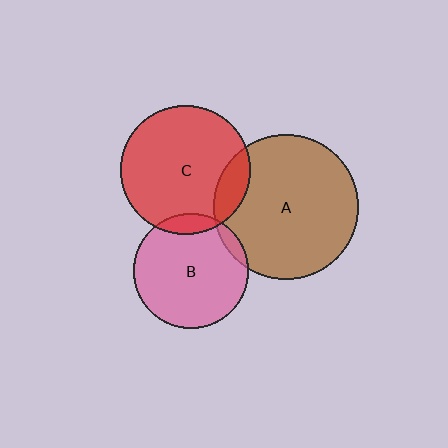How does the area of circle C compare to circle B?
Approximately 1.3 times.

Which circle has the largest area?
Circle A (brown).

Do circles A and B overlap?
Yes.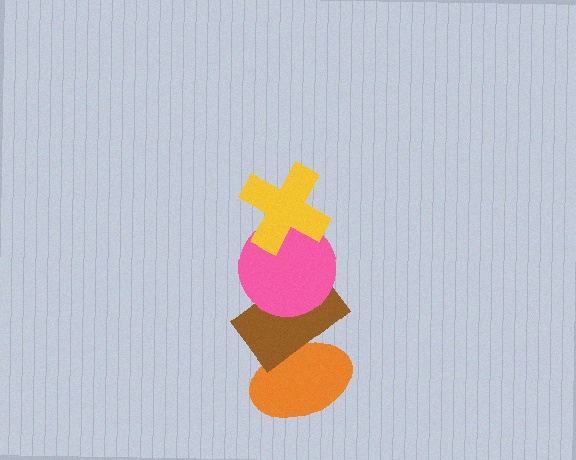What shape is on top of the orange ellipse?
The brown rectangle is on top of the orange ellipse.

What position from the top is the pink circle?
The pink circle is 2nd from the top.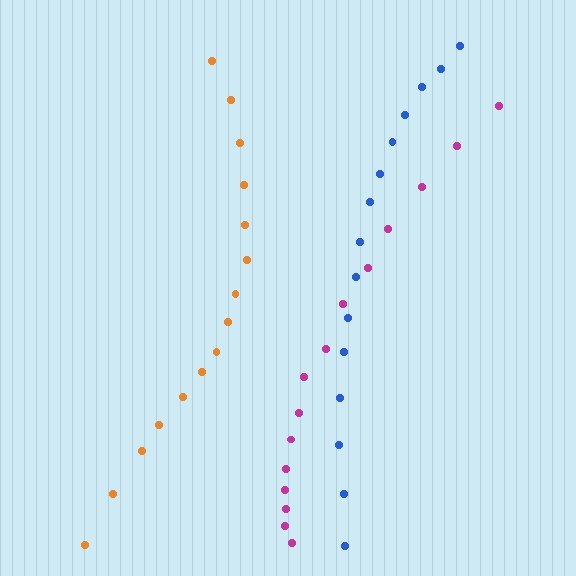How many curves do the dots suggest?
There are 3 distinct paths.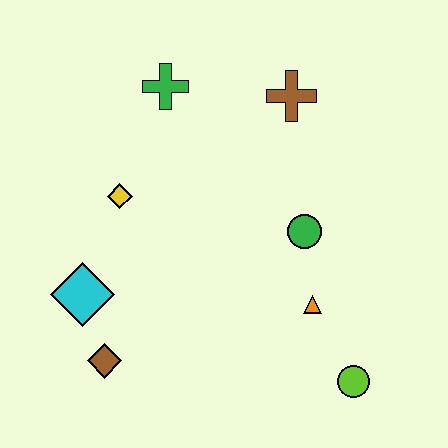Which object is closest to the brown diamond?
The cyan diamond is closest to the brown diamond.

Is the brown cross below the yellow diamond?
No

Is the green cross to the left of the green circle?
Yes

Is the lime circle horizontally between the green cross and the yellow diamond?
No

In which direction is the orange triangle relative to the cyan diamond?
The orange triangle is to the right of the cyan diamond.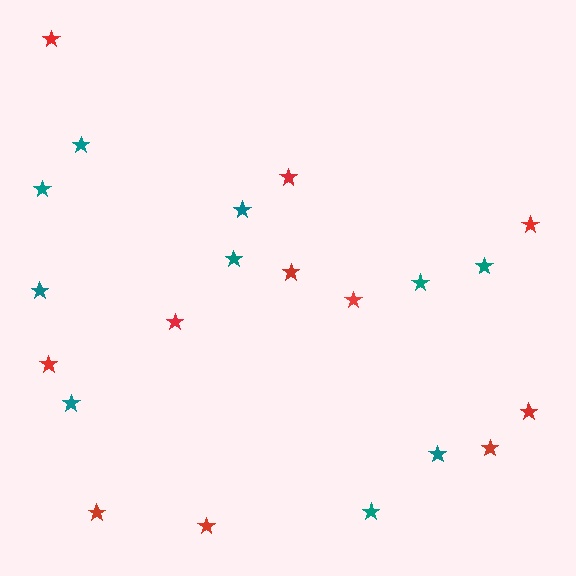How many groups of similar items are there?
There are 2 groups: one group of red stars (11) and one group of teal stars (10).